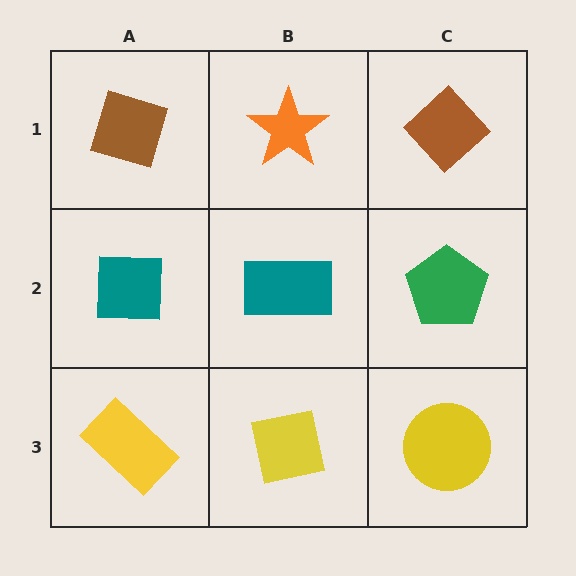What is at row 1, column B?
An orange star.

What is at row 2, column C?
A green pentagon.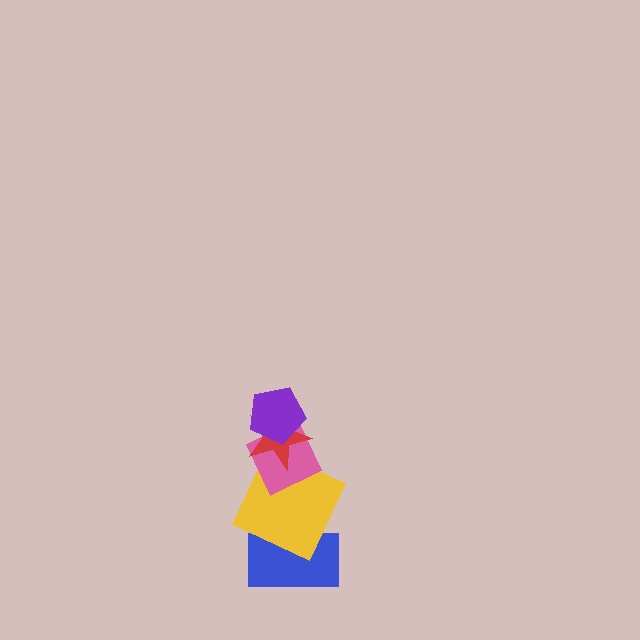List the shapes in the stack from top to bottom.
From top to bottom: the purple pentagon, the red star, the pink diamond, the yellow square, the blue rectangle.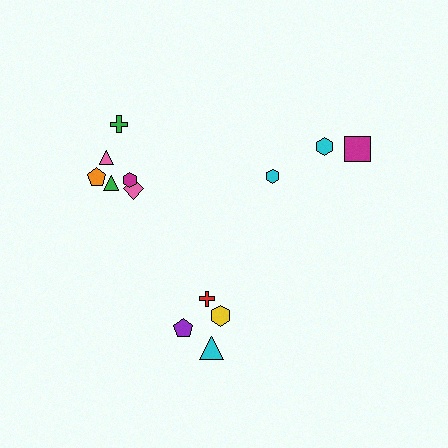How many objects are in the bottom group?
There are 4 objects.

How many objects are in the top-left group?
There are 6 objects.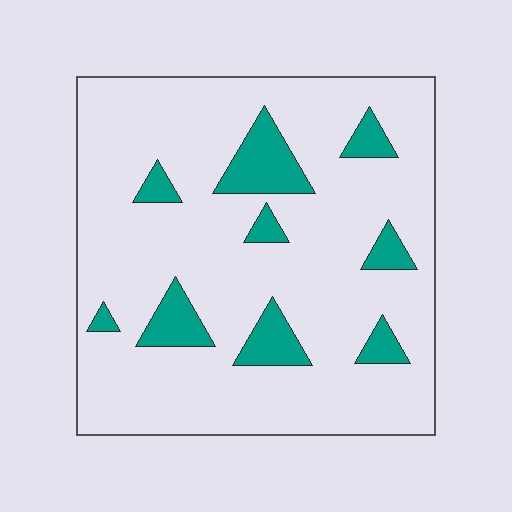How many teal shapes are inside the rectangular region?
9.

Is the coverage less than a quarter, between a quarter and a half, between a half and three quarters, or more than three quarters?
Less than a quarter.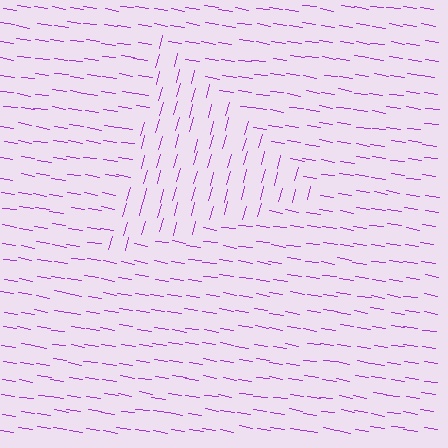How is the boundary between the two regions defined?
The boundary is defined purely by a change in line orientation (approximately 84 degrees difference). All lines are the same color and thickness.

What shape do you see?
I see a triangle.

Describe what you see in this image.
The image is filled with small purple line segments. A triangle region in the image has lines oriented differently from the surrounding lines, creating a visible texture boundary.